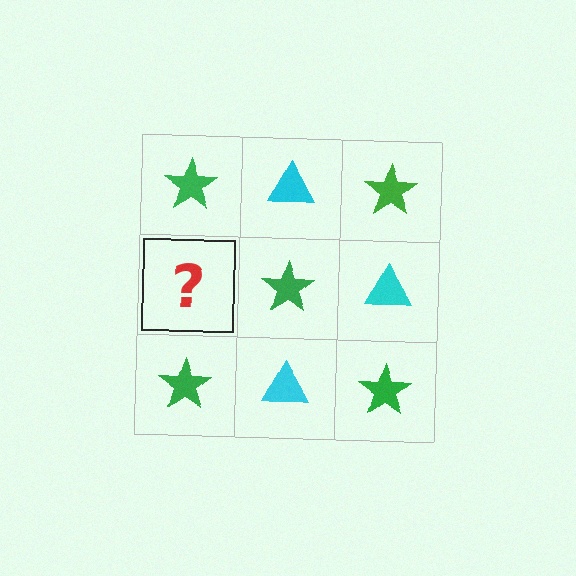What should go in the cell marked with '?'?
The missing cell should contain a cyan triangle.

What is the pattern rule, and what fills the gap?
The rule is that it alternates green star and cyan triangle in a checkerboard pattern. The gap should be filled with a cyan triangle.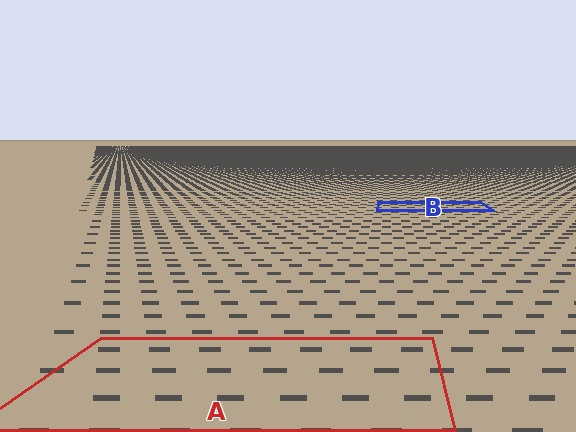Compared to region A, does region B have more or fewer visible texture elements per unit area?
Region B has more texture elements per unit area — they are packed more densely because it is farther away.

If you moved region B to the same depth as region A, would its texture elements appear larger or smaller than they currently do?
They would appear larger. At a closer depth, the same texture elements are projected at a bigger on-screen size.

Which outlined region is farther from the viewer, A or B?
Region B is farther from the viewer — the texture elements inside it appear smaller and more densely packed.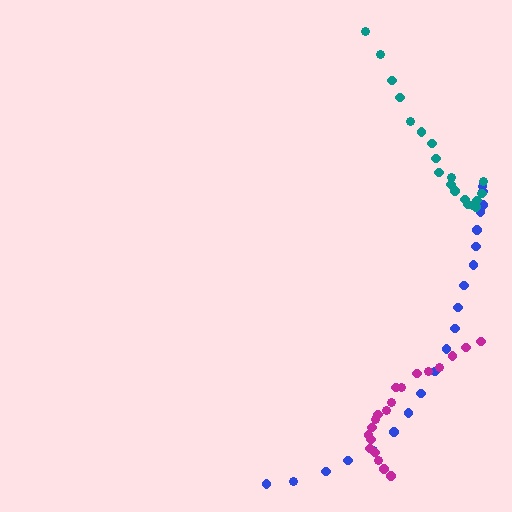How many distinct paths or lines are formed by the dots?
There are 3 distinct paths.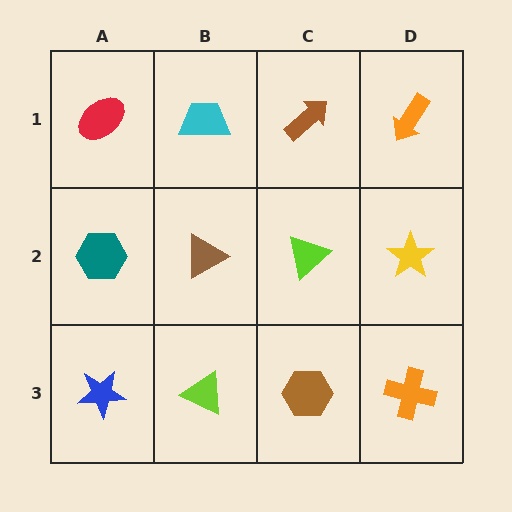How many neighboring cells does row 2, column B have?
4.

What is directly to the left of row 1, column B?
A red ellipse.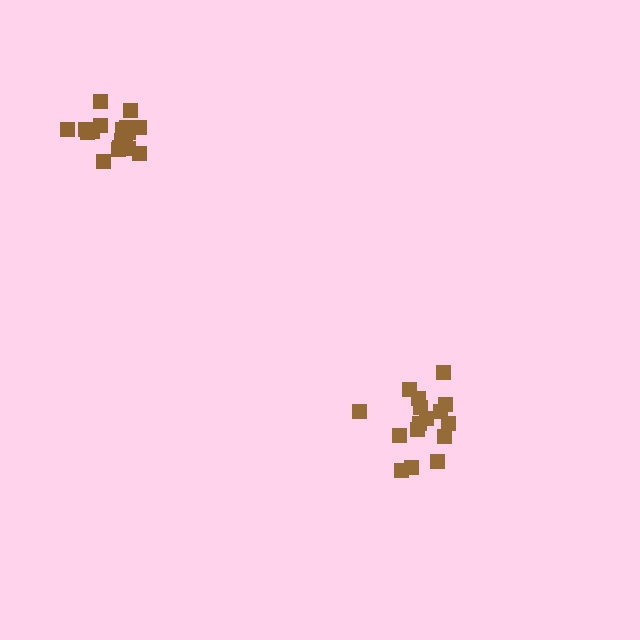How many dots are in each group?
Group 1: 16 dots, Group 2: 18 dots (34 total).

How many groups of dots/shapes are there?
There are 2 groups.